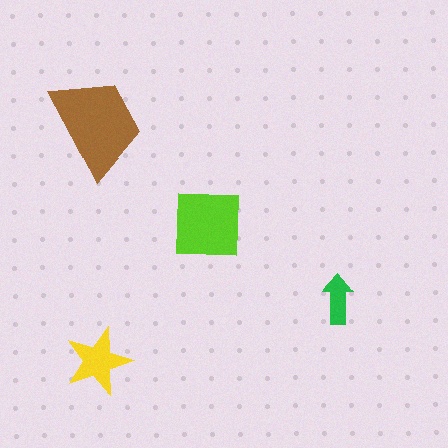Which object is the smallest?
The green arrow.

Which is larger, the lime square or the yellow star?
The lime square.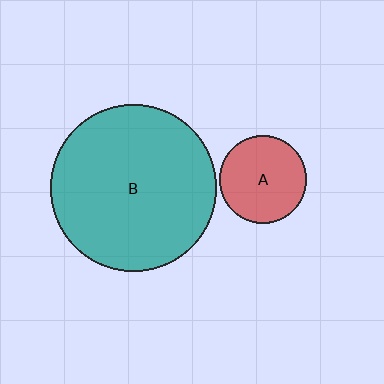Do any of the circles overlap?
No, none of the circles overlap.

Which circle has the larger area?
Circle B (teal).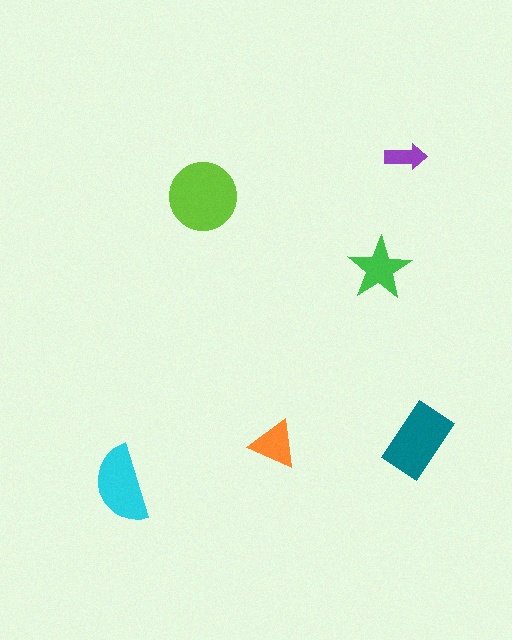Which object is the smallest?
The purple arrow.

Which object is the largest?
The lime circle.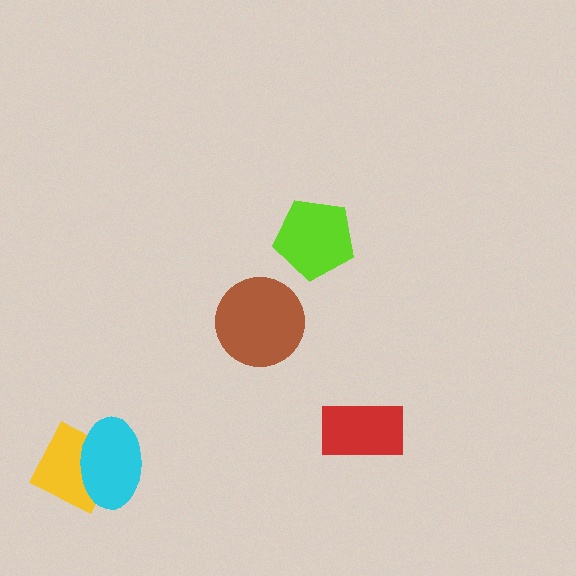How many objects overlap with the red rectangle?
0 objects overlap with the red rectangle.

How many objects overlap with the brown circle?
0 objects overlap with the brown circle.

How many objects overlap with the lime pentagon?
0 objects overlap with the lime pentagon.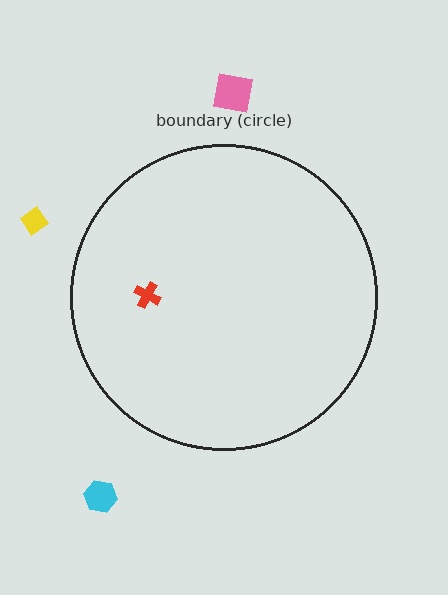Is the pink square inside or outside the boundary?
Outside.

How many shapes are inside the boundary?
1 inside, 3 outside.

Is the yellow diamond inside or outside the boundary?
Outside.